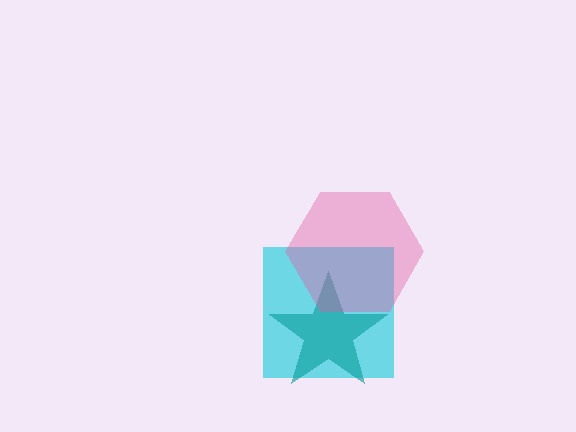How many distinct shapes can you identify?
There are 3 distinct shapes: a cyan square, a teal star, a pink hexagon.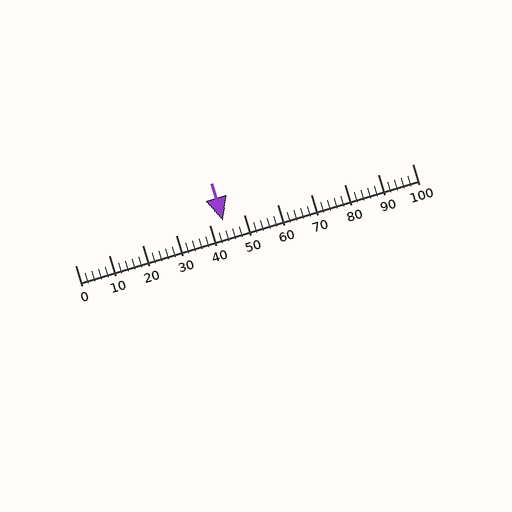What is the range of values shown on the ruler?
The ruler shows values from 0 to 100.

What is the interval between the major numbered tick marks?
The major tick marks are spaced 10 units apart.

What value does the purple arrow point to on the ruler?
The purple arrow points to approximately 44.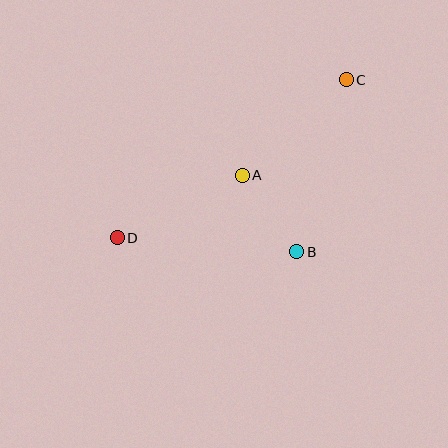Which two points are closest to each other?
Points A and B are closest to each other.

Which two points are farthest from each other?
Points C and D are farthest from each other.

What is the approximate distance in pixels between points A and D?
The distance between A and D is approximately 140 pixels.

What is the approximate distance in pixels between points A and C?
The distance between A and C is approximately 141 pixels.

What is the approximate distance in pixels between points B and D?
The distance between B and D is approximately 180 pixels.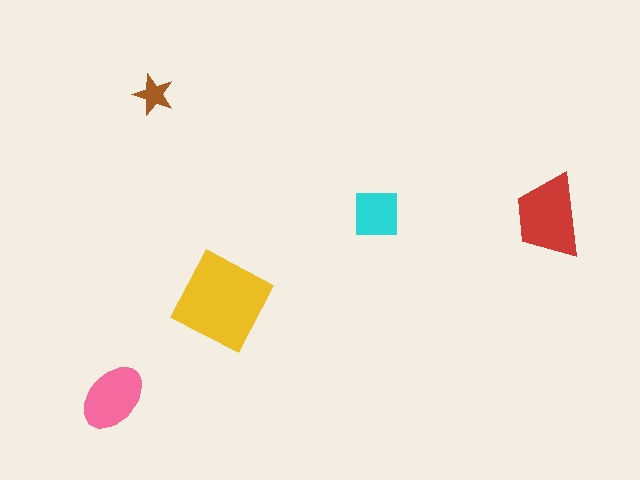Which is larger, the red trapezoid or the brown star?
The red trapezoid.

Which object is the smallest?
The brown star.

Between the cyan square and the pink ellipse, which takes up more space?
The pink ellipse.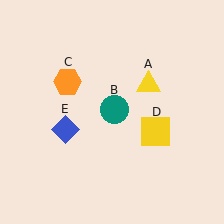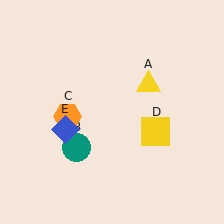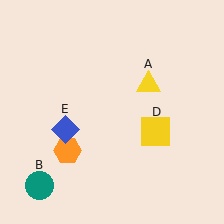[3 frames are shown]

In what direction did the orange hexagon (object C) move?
The orange hexagon (object C) moved down.